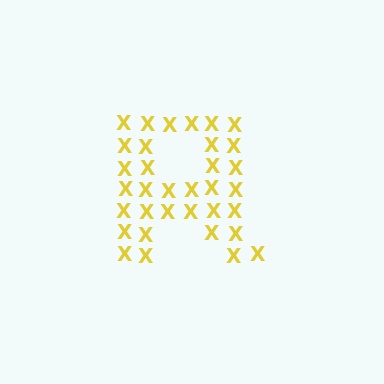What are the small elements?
The small elements are letter X's.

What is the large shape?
The large shape is the letter R.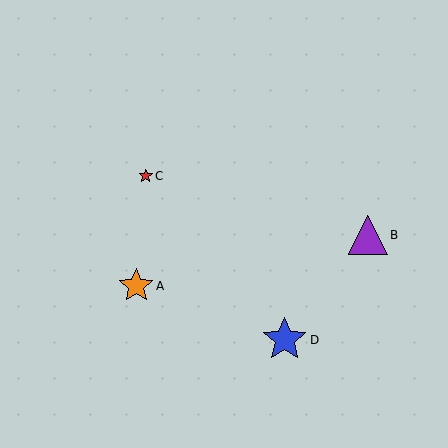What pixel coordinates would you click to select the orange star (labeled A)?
Click at (136, 286) to select the orange star A.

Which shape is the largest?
The blue star (labeled D) is the largest.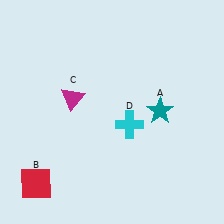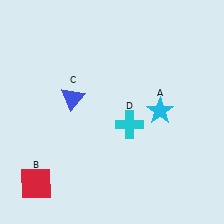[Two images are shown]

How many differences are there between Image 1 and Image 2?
There are 2 differences between the two images.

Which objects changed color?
A changed from teal to cyan. C changed from magenta to blue.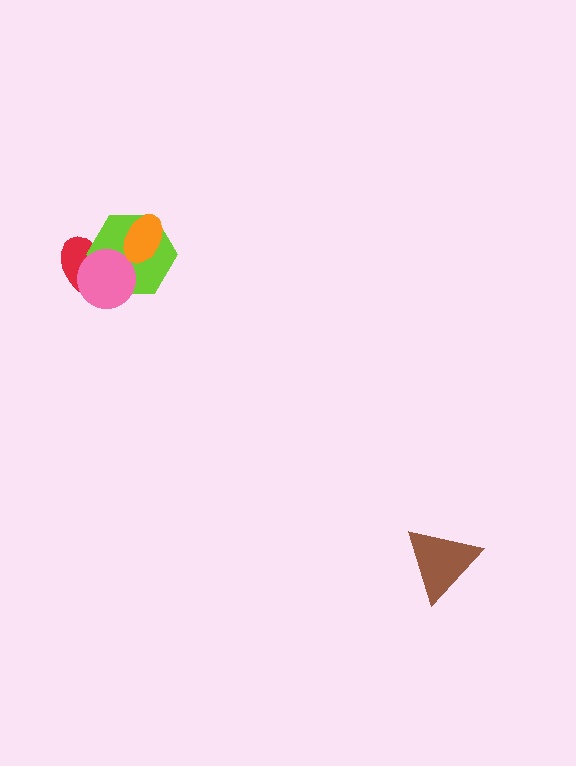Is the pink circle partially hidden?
No, no other shape covers it.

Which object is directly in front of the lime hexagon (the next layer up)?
The pink circle is directly in front of the lime hexagon.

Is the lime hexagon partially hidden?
Yes, it is partially covered by another shape.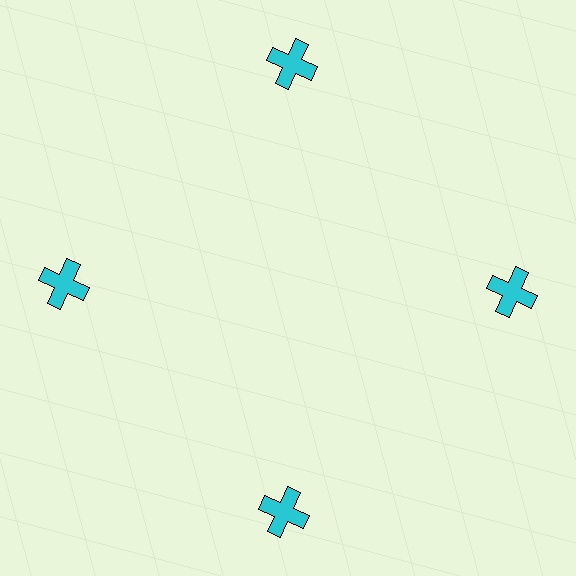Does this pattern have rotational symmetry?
Yes, this pattern has 4-fold rotational symmetry. It looks the same after rotating 90 degrees around the center.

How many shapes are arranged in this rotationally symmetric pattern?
There are 4 shapes, arranged in 4 groups of 1.